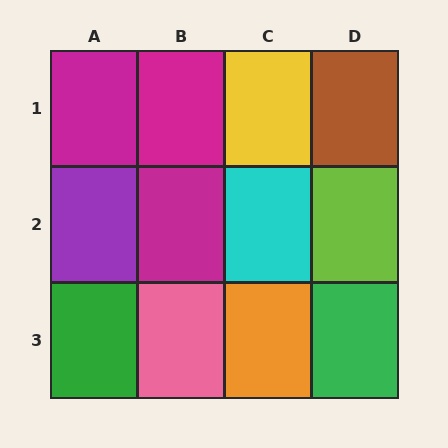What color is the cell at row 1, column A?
Magenta.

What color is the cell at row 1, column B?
Magenta.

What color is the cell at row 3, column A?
Green.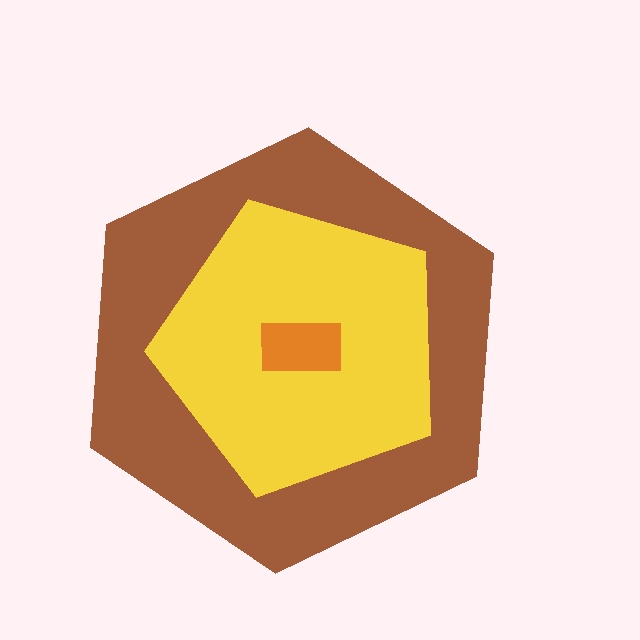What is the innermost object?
The orange rectangle.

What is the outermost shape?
The brown hexagon.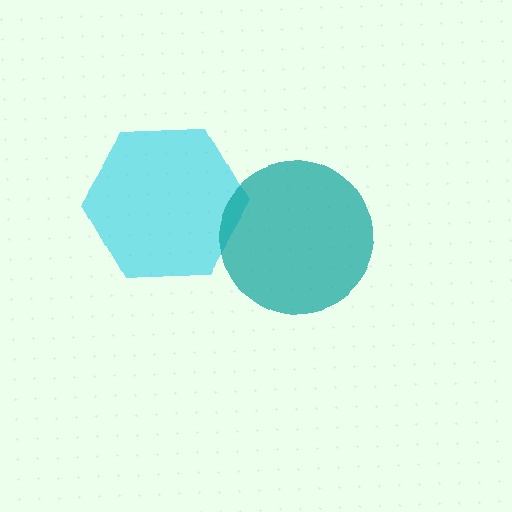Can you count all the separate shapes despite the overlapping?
Yes, there are 2 separate shapes.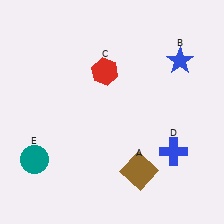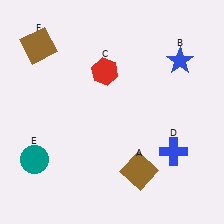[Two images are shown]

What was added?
A brown square (F) was added in Image 2.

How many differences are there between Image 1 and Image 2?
There is 1 difference between the two images.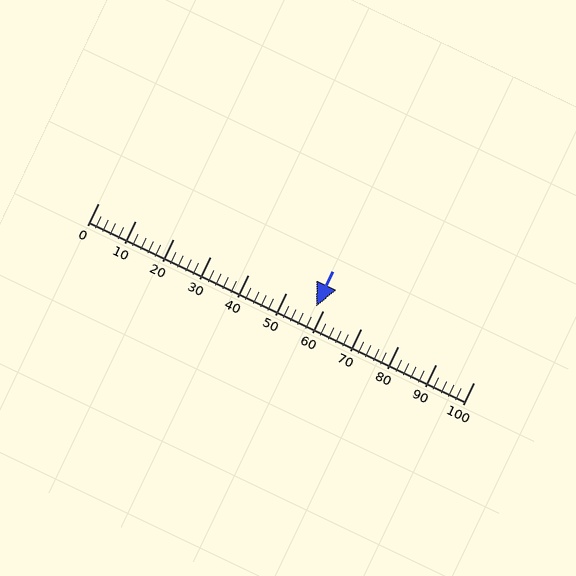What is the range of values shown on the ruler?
The ruler shows values from 0 to 100.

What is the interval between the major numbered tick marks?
The major tick marks are spaced 10 units apart.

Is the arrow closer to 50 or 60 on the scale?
The arrow is closer to 60.